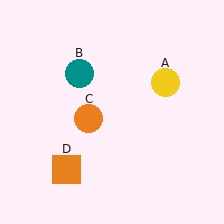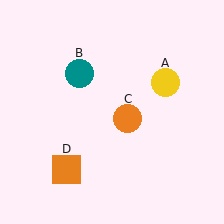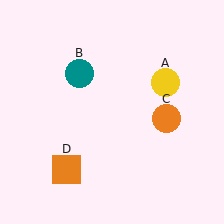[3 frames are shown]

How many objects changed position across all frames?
1 object changed position: orange circle (object C).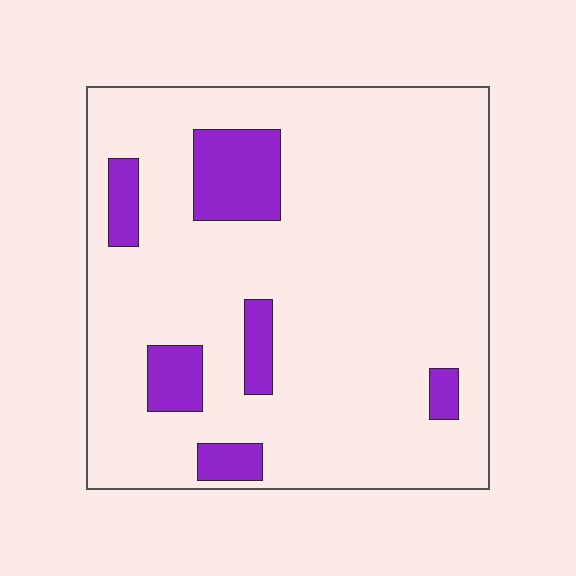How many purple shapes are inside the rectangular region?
6.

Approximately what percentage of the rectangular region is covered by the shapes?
Approximately 15%.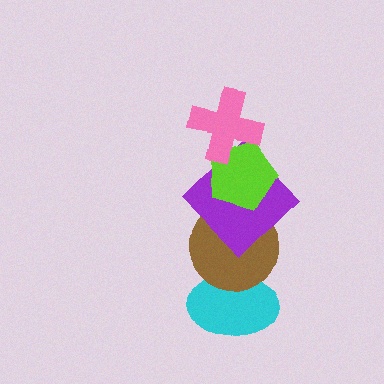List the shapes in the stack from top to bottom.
From top to bottom: the pink cross, the lime pentagon, the purple diamond, the brown circle, the cyan ellipse.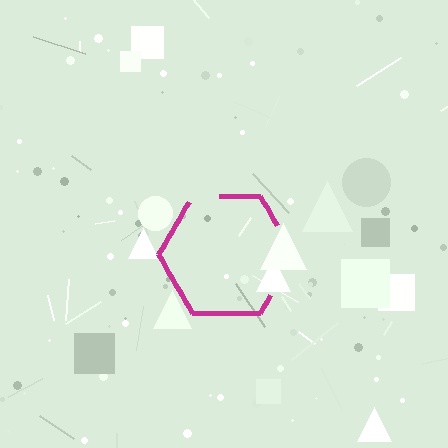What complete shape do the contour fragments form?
The contour fragments form a hexagon.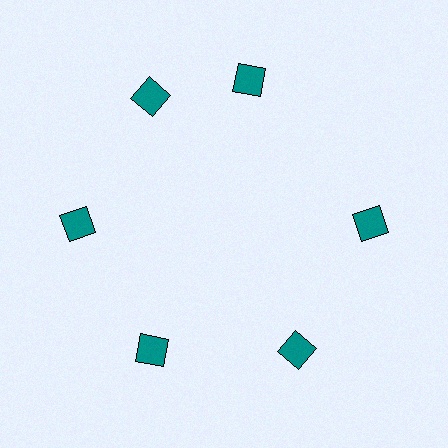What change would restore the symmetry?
The symmetry would be restored by rotating it back into even spacing with its neighbors so that all 6 squares sit at equal angles and equal distance from the center.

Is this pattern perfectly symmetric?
No. The 6 teal squares are arranged in a ring, but one element near the 1 o'clock position is rotated out of alignment along the ring, breaking the 6-fold rotational symmetry.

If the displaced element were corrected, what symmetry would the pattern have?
It would have 6-fold rotational symmetry — the pattern would map onto itself every 60 degrees.